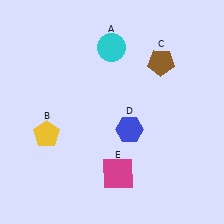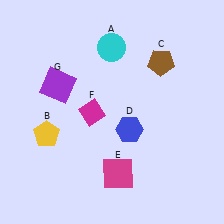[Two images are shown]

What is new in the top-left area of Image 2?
A purple square (G) was added in the top-left area of Image 2.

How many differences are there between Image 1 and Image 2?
There are 2 differences between the two images.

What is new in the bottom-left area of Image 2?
A magenta diamond (F) was added in the bottom-left area of Image 2.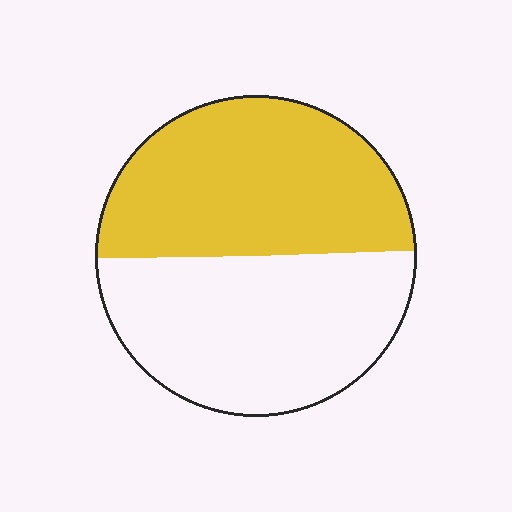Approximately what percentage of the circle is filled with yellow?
Approximately 50%.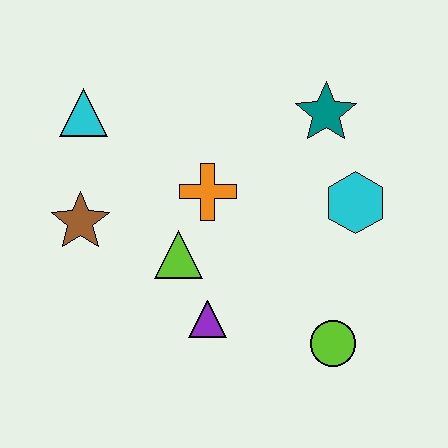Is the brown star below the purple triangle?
No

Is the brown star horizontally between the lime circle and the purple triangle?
No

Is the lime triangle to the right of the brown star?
Yes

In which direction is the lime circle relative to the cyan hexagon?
The lime circle is below the cyan hexagon.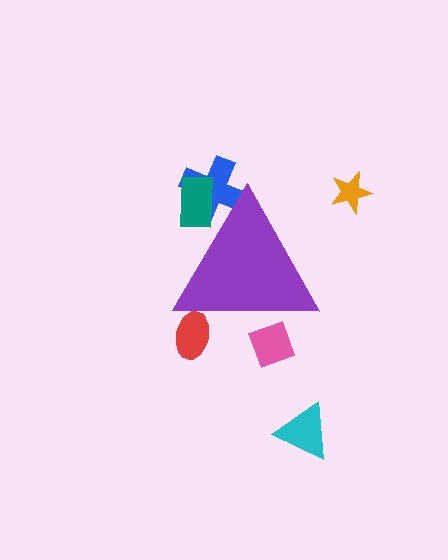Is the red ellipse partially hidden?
Yes, the red ellipse is partially hidden behind the purple triangle.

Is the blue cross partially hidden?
Yes, the blue cross is partially hidden behind the purple triangle.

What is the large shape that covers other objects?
A purple triangle.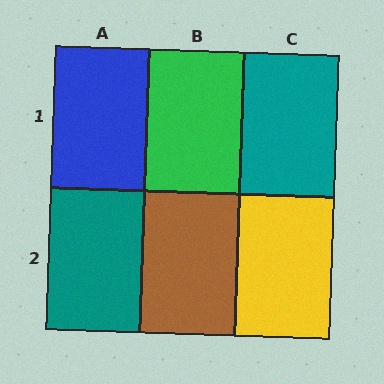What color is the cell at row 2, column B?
Brown.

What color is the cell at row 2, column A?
Teal.